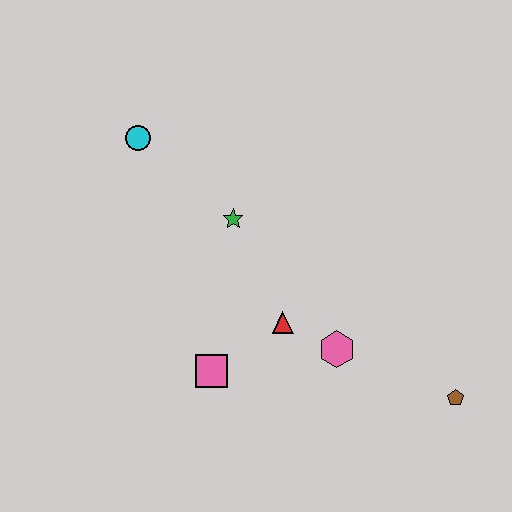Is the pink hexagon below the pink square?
No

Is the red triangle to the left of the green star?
No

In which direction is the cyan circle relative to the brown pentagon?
The cyan circle is to the left of the brown pentagon.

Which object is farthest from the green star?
The brown pentagon is farthest from the green star.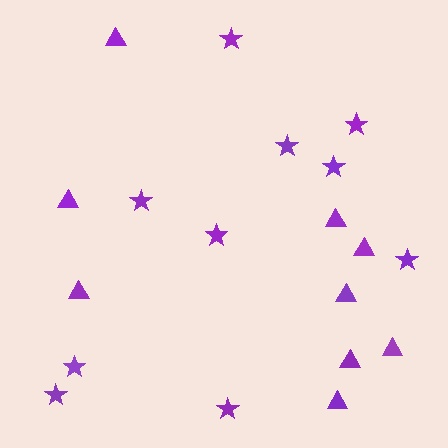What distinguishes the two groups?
There are 2 groups: one group of stars (10) and one group of triangles (9).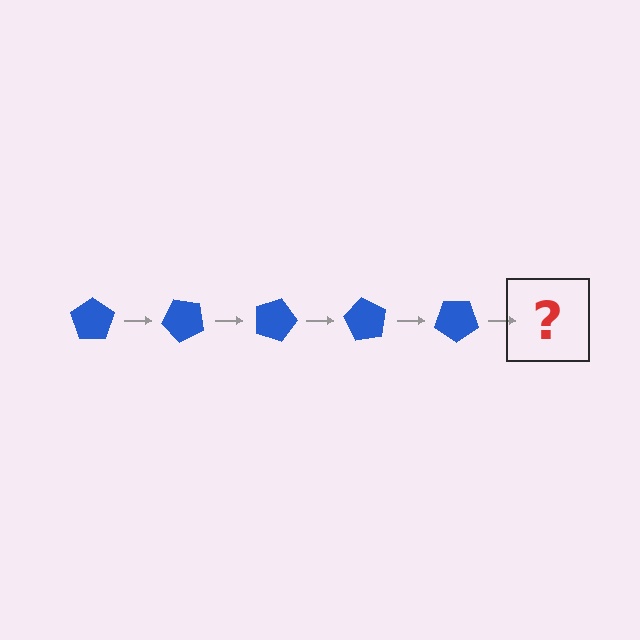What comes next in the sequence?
The next element should be a blue pentagon rotated 225 degrees.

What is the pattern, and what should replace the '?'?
The pattern is that the pentagon rotates 45 degrees each step. The '?' should be a blue pentagon rotated 225 degrees.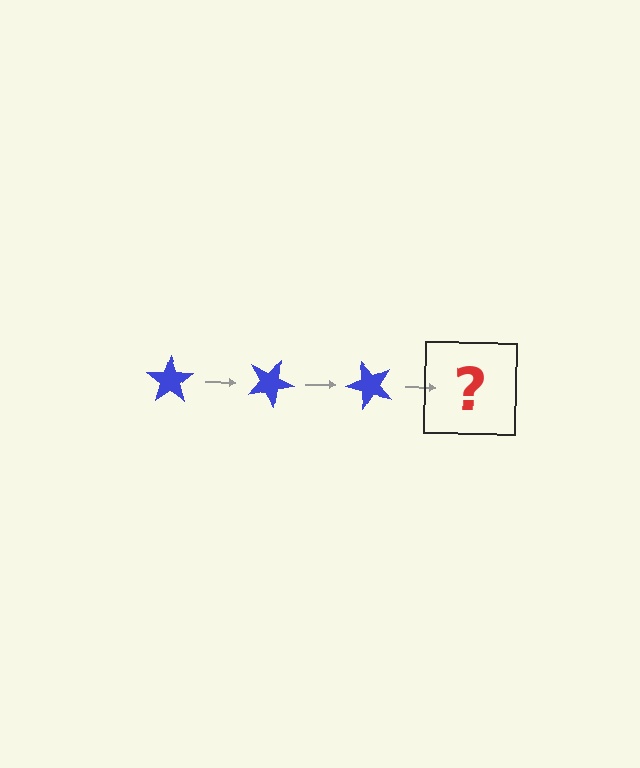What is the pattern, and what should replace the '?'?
The pattern is that the star rotates 25 degrees each step. The '?' should be a blue star rotated 75 degrees.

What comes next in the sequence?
The next element should be a blue star rotated 75 degrees.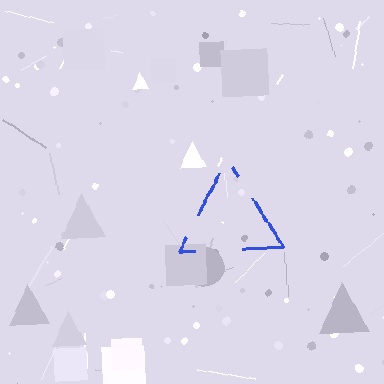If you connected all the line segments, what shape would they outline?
They would outline a triangle.